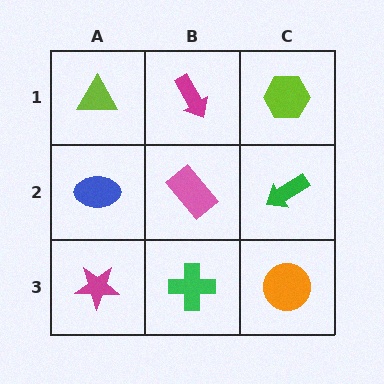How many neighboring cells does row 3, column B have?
3.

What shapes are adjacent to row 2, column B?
A magenta arrow (row 1, column B), a green cross (row 3, column B), a blue ellipse (row 2, column A), a green arrow (row 2, column C).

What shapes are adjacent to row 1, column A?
A blue ellipse (row 2, column A), a magenta arrow (row 1, column B).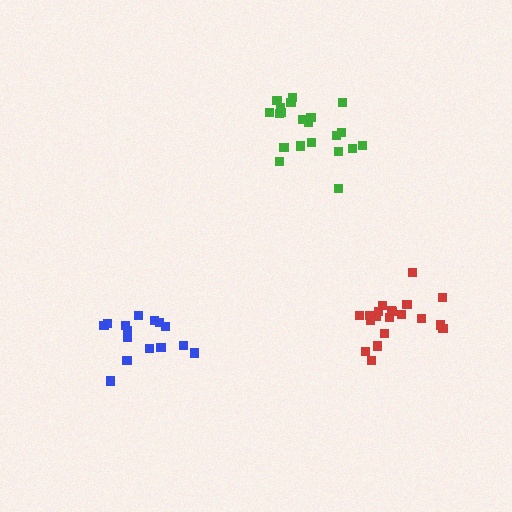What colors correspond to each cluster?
The clusters are colored: blue, green, red.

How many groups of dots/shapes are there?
There are 3 groups.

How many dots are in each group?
Group 1: 15 dots, Group 2: 21 dots, Group 3: 20 dots (56 total).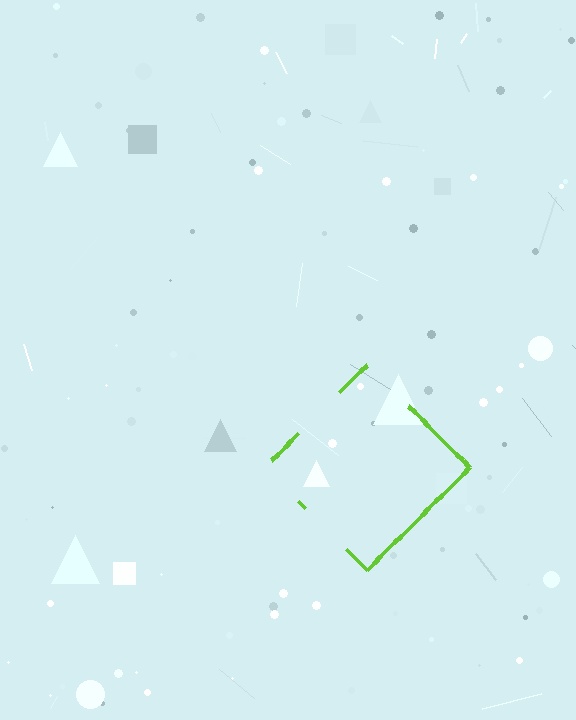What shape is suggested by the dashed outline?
The dashed outline suggests a diamond.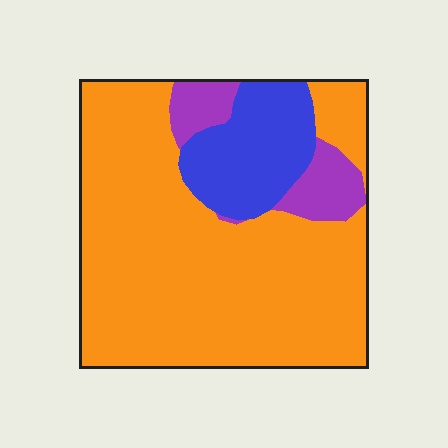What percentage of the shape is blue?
Blue takes up less than a quarter of the shape.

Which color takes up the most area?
Orange, at roughly 75%.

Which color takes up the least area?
Purple, at roughly 10%.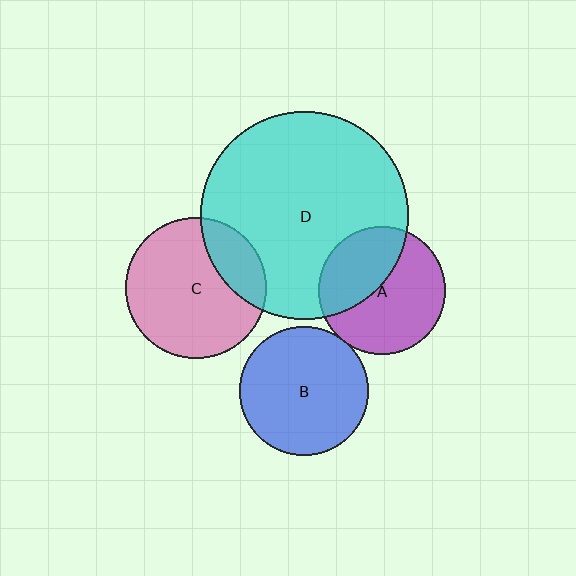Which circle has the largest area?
Circle D (cyan).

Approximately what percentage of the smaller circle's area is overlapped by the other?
Approximately 40%.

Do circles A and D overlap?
Yes.